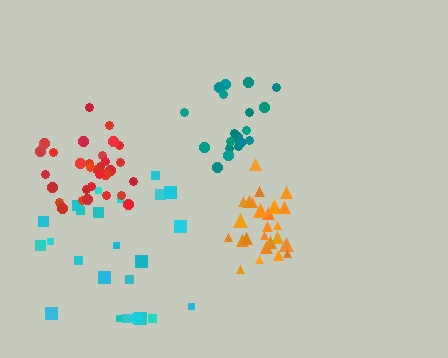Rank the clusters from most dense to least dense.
orange, red, teal, cyan.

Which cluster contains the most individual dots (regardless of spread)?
Red (31).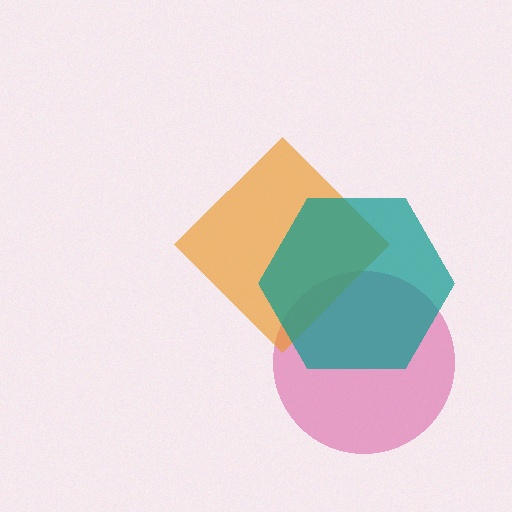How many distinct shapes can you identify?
There are 3 distinct shapes: a magenta circle, an orange diamond, a teal hexagon.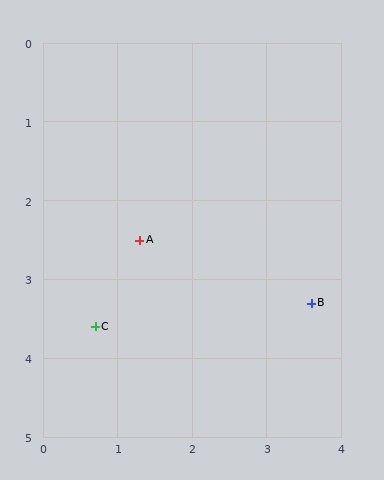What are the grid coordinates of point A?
Point A is at approximately (1.3, 2.5).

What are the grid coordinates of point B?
Point B is at approximately (3.6, 3.3).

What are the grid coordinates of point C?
Point C is at approximately (0.7, 3.6).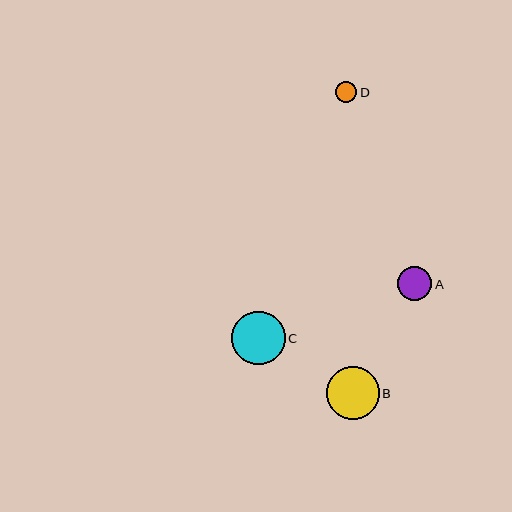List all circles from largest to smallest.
From largest to smallest: C, B, A, D.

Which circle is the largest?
Circle C is the largest with a size of approximately 53 pixels.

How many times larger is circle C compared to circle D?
Circle C is approximately 2.5 times the size of circle D.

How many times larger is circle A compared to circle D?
Circle A is approximately 1.6 times the size of circle D.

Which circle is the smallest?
Circle D is the smallest with a size of approximately 21 pixels.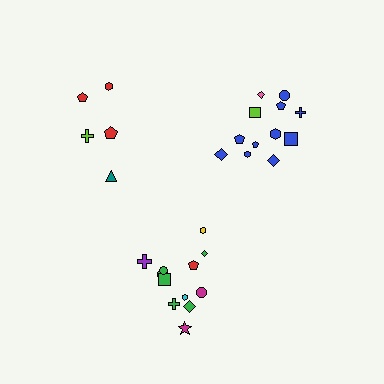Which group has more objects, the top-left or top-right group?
The top-right group.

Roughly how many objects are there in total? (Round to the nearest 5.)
Roughly 30 objects in total.